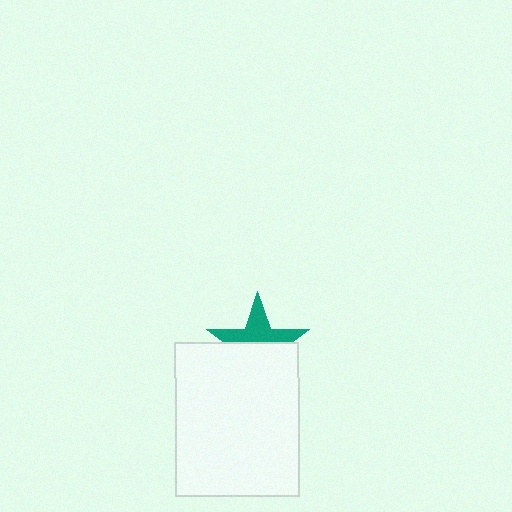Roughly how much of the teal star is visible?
About half of it is visible (roughly 45%).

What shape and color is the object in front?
The object in front is a white rectangle.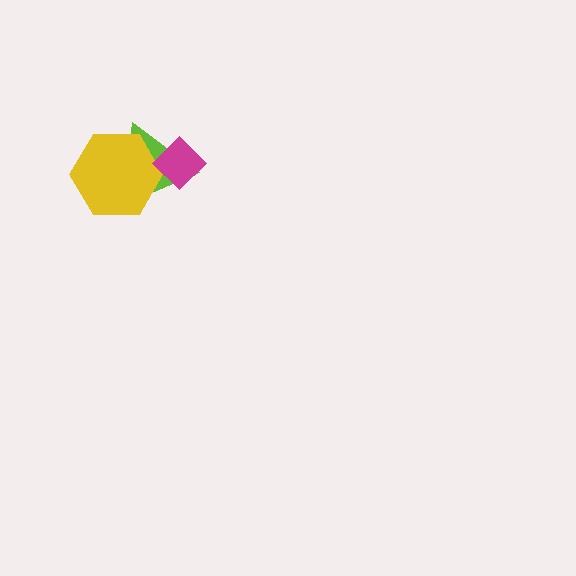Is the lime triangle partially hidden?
Yes, it is partially covered by another shape.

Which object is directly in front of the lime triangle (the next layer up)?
The yellow hexagon is directly in front of the lime triangle.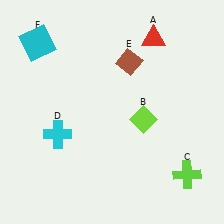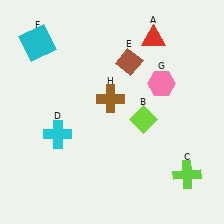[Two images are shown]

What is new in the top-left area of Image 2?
A brown cross (H) was added in the top-left area of Image 2.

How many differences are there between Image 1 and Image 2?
There are 2 differences between the two images.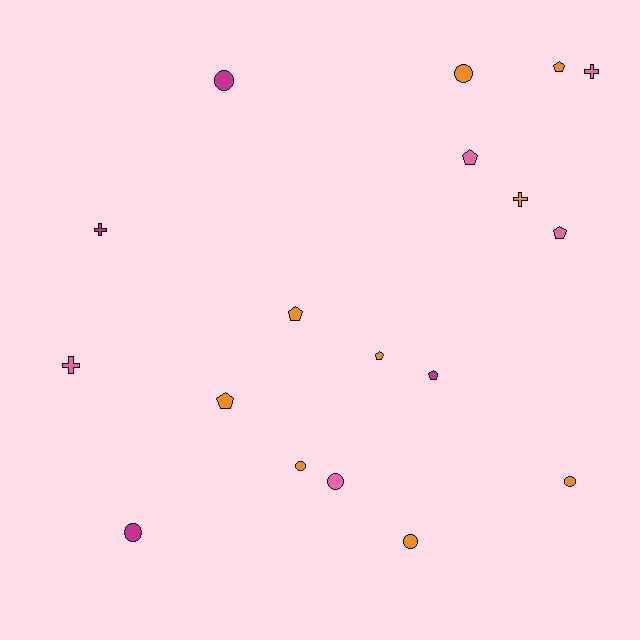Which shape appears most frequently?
Circle, with 7 objects.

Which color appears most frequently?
Orange, with 9 objects.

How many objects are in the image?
There are 18 objects.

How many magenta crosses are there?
There is 1 magenta cross.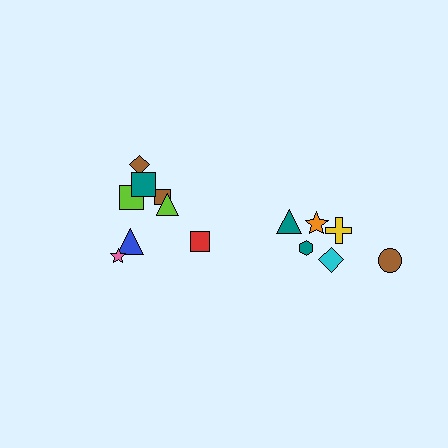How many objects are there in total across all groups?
There are 14 objects.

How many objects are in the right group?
There are 6 objects.